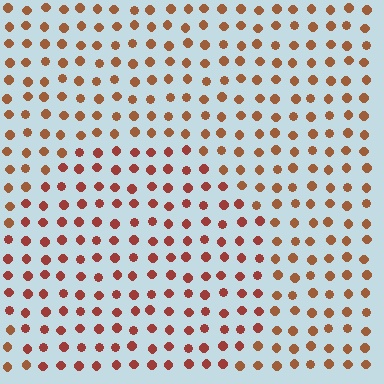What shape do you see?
I see a circle.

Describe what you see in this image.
The image is filled with small brown elements in a uniform arrangement. A circle-shaped region is visible where the elements are tinted to a slightly different hue, forming a subtle color boundary.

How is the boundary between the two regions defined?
The boundary is defined purely by a slight shift in hue (about 20 degrees). Spacing, size, and orientation are identical on both sides.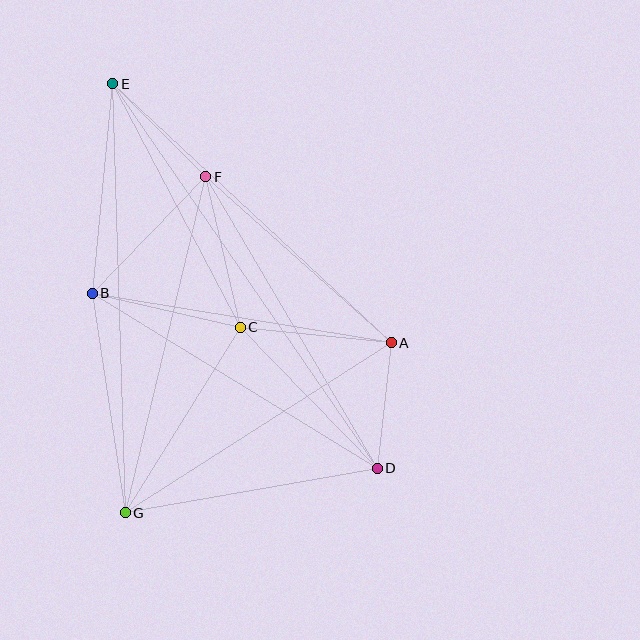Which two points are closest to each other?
Points A and D are closest to each other.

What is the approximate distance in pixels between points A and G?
The distance between A and G is approximately 316 pixels.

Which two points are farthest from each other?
Points D and E are farthest from each other.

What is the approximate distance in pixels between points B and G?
The distance between B and G is approximately 222 pixels.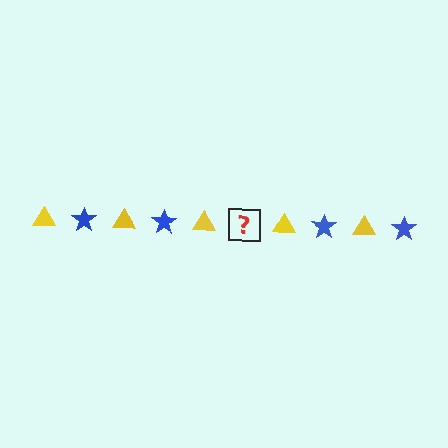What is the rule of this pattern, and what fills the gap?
The rule is that the pattern alternates between yellow triangle and blue star. The gap should be filled with a blue star.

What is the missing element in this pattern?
The missing element is a blue star.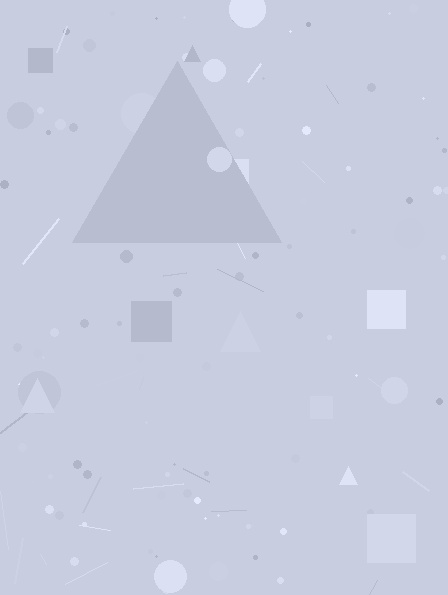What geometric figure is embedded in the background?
A triangle is embedded in the background.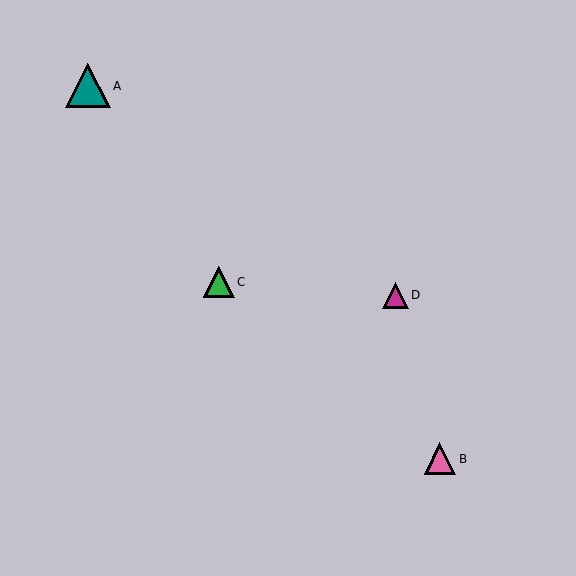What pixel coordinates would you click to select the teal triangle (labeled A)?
Click at (88, 85) to select the teal triangle A.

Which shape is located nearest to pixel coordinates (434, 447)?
The pink triangle (labeled B) at (440, 459) is nearest to that location.